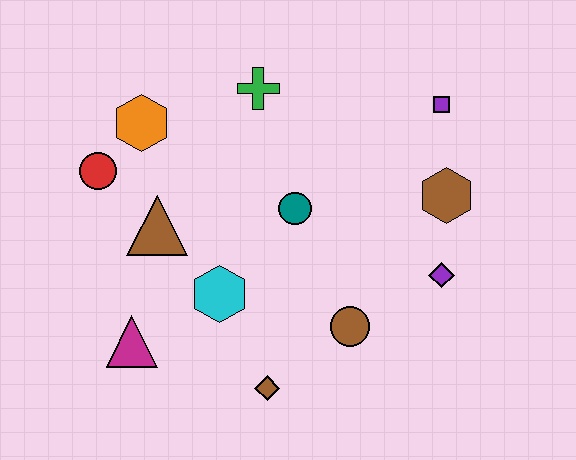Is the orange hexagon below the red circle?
No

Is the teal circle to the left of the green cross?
No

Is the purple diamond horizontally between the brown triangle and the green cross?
No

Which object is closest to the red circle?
The orange hexagon is closest to the red circle.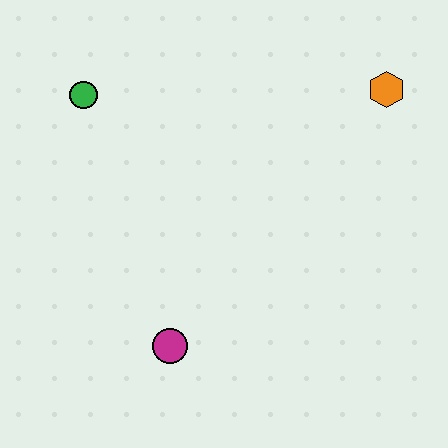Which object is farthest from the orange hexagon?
The magenta circle is farthest from the orange hexagon.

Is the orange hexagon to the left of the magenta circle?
No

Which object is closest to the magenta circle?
The green circle is closest to the magenta circle.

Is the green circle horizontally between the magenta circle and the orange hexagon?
No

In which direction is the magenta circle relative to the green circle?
The magenta circle is below the green circle.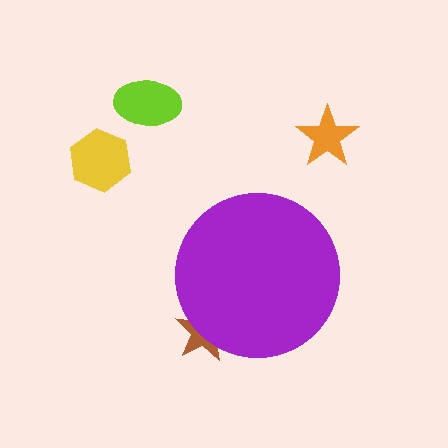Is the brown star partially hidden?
Yes, the brown star is partially hidden behind the purple circle.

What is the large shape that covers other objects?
A purple circle.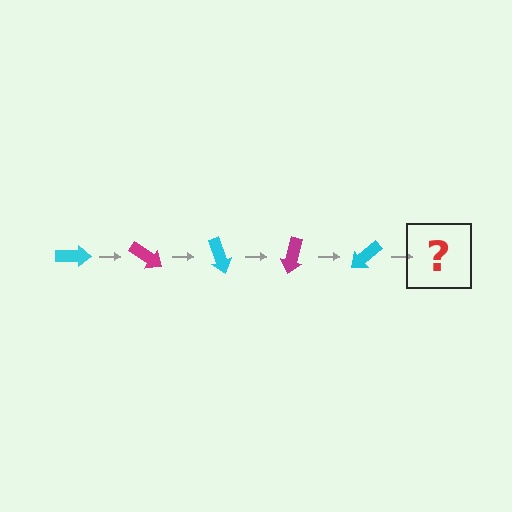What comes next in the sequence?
The next element should be a magenta arrow, rotated 175 degrees from the start.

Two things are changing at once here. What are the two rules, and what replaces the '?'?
The two rules are that it rotates 35 degrees each step and the color cycles through cyan and magenta. The '?' should be a magenta arrow, rotated 175 degrees from the start.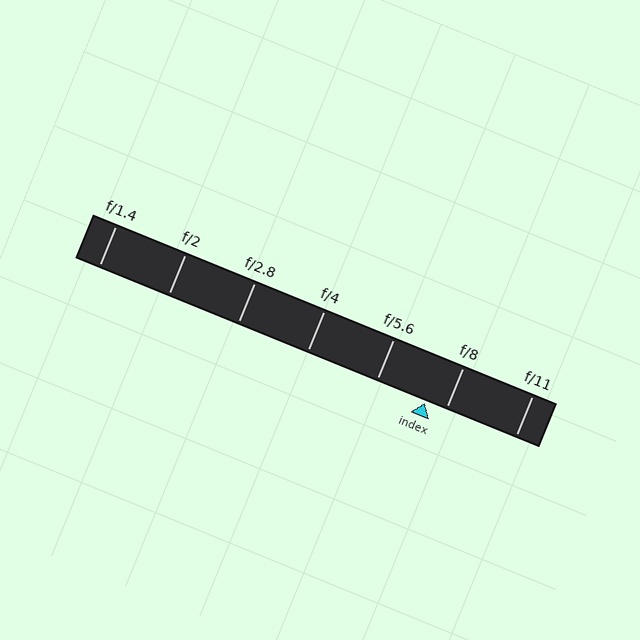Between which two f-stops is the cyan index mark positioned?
The index mark is between f/5.6 and f/8.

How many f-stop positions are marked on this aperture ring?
There are 7 f-stop positions marked.